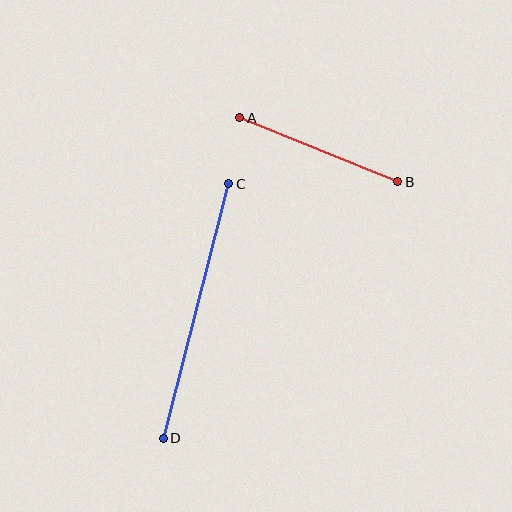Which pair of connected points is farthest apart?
Points C and D are farthest apart.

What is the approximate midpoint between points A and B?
The midpoint is at approximately (319, 150) pixels.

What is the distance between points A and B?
The distance is approximately 171 pixels.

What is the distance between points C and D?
The distance is approximately 263 pixels.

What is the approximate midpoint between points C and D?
The midpoint is at approximately (196, 311) pixels.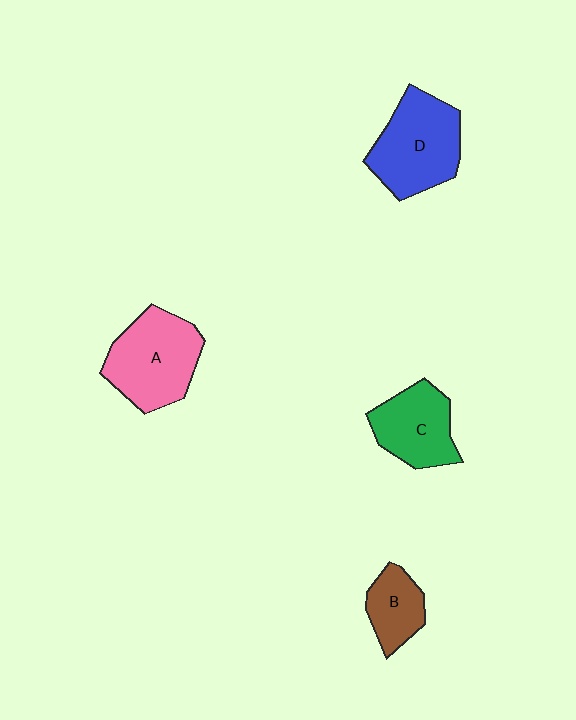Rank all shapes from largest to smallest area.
From largest to smallest: A (pink), D (blue), C (green), B (brown).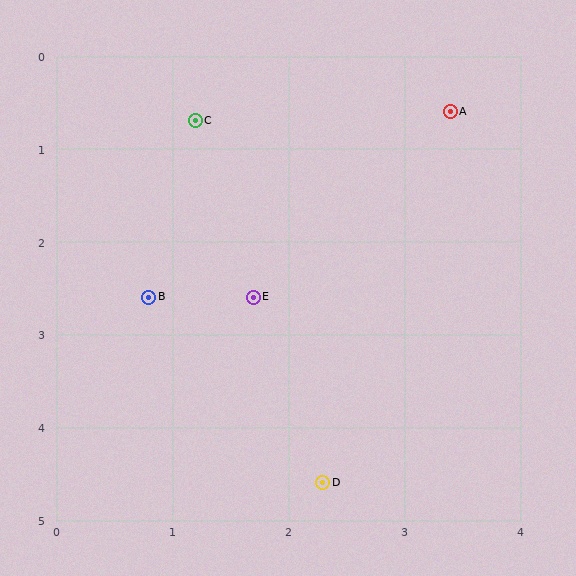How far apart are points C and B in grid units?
Points C and B are about 1.9 grid units apart.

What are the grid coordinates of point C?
Point C is at approximately (1.2, 0.7).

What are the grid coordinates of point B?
Point B is at approximately (0.8, 2.6).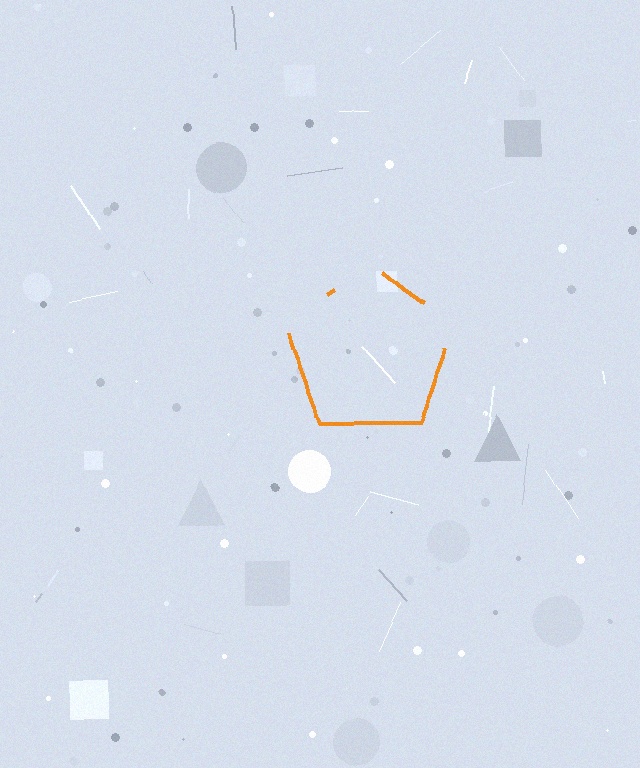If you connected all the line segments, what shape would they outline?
They would outline a pentagon.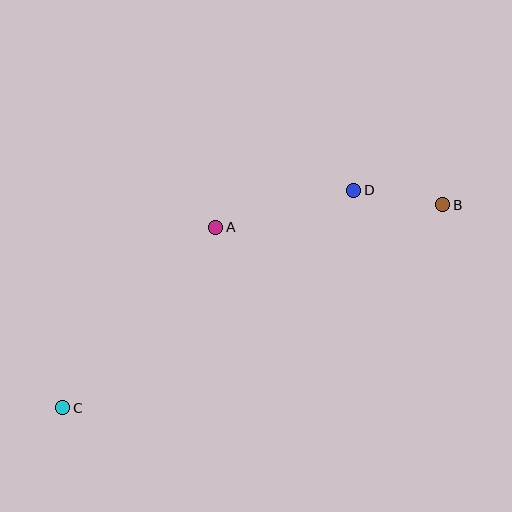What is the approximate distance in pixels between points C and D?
The distance between C and D is approximately 363 pixels.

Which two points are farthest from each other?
Points B and C are farthest from each other.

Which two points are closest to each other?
Points B and D are closest to each other.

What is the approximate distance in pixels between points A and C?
The distance between A and C is approximately 237 pixels.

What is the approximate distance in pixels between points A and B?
The distance between A and B is approximately 228 pixels.